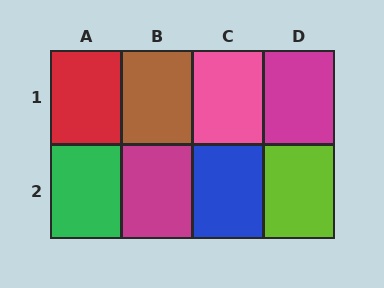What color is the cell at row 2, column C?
Blue.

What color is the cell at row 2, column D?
Lime.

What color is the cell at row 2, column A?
Green.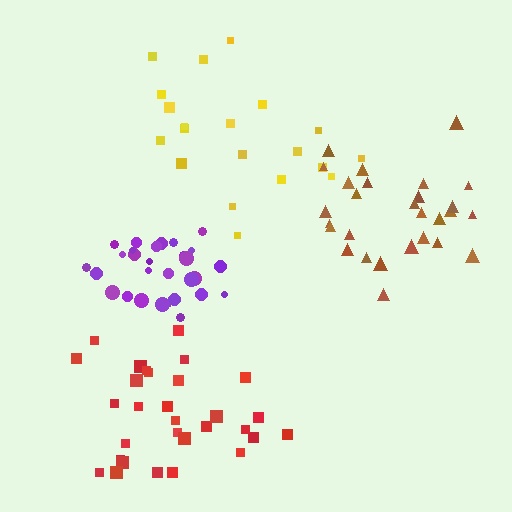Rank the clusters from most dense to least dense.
purple, brown, red, yellow.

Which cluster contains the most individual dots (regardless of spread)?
Red (31).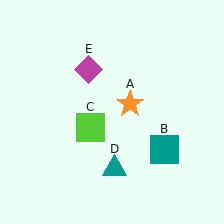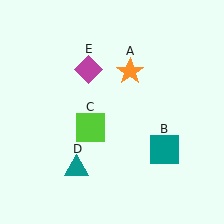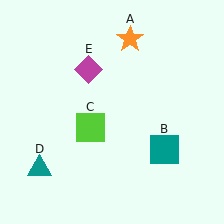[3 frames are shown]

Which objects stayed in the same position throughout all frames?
Teal square (object B) and lime square (object C) and magenta diamond (object E) remained stationary.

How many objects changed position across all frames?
2 objects changed position: orange star (object A), teal triangle (object D).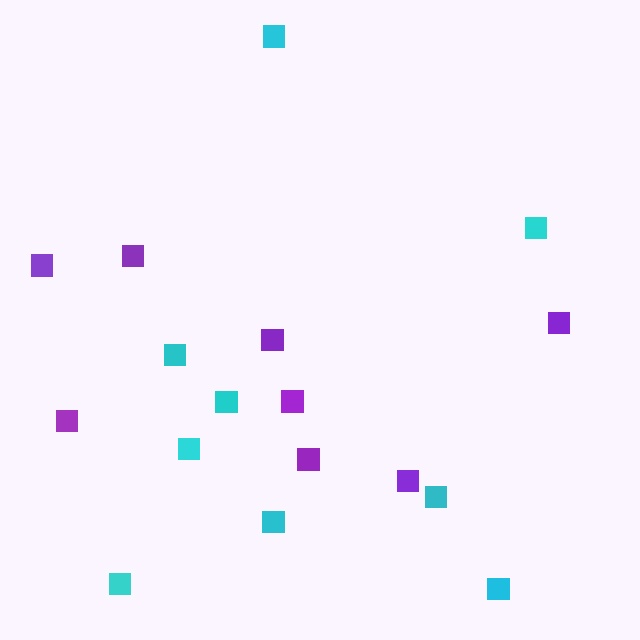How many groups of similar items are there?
There are 2 groups: one group of cyan squares (9) and one group of purple squares (8).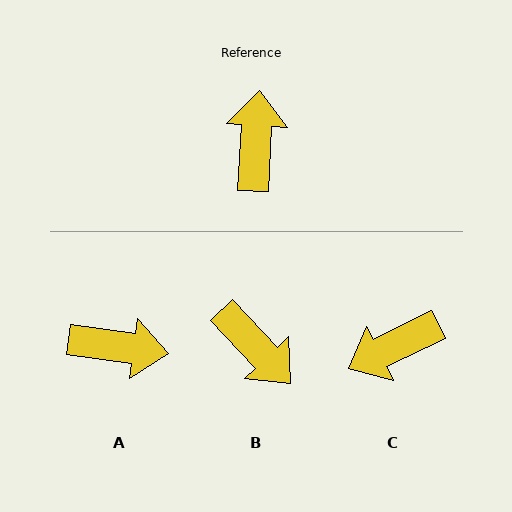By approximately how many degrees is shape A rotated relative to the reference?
Approximately 95 degrees clockwise.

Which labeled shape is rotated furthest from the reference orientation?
B, about 133 degrees away.